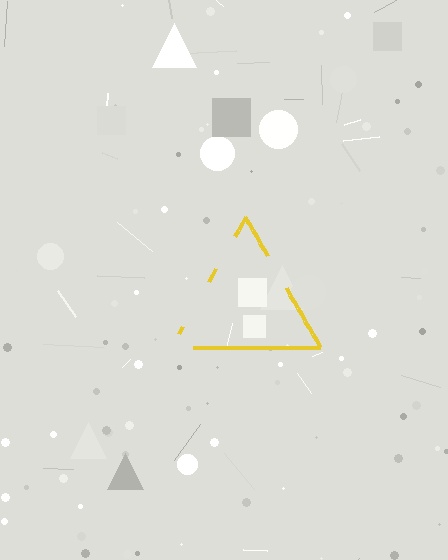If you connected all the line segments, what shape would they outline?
They would outline a triangle.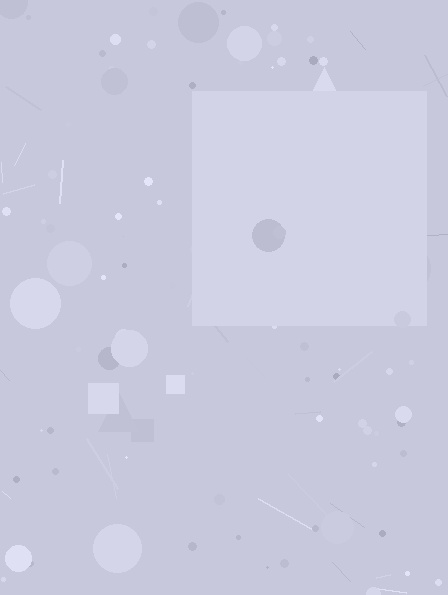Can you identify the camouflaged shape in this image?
The camouflaged shape is a square.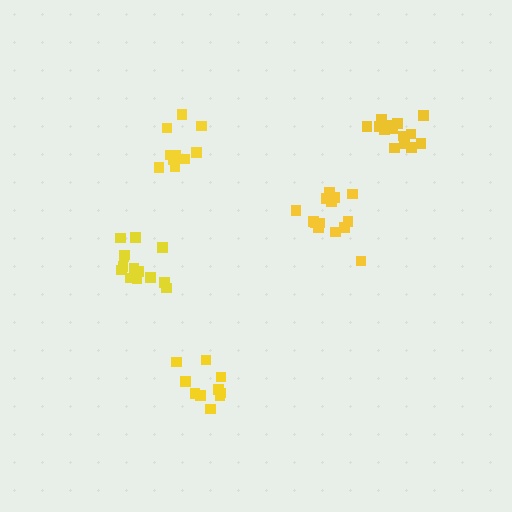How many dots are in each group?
Group 1: 10 dots, Group 2: 14 dots, Group 3: 10 dots, Group 4: 14 dots, Group 5: 14 dots (62 total).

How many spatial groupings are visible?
There are 5 spatial groupings.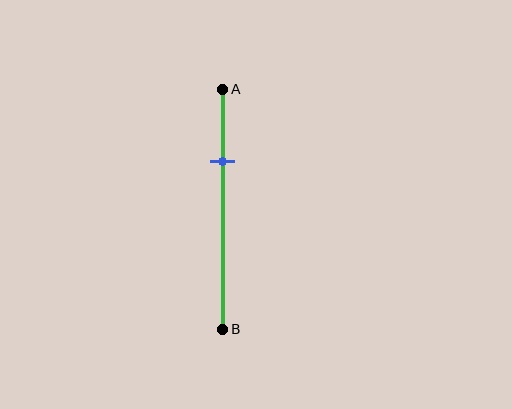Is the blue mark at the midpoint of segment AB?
No, the mark is at about 30% from A, not at the 50% midpoint.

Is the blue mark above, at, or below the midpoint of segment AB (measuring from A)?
The blue mark is above the midpoint of segment AB.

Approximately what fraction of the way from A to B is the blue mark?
The blue mark is approximately 30% of the way from A to B.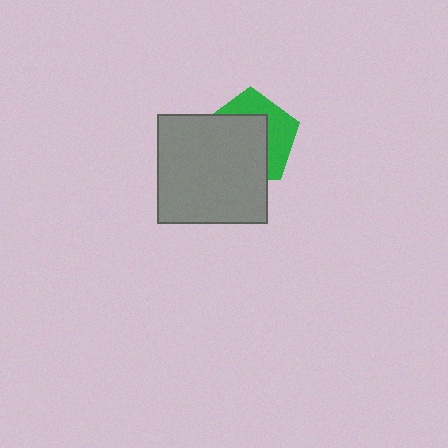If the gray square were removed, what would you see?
You would see the complete green pentagon.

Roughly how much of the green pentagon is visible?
A small part of it is visible (roughly 40%).